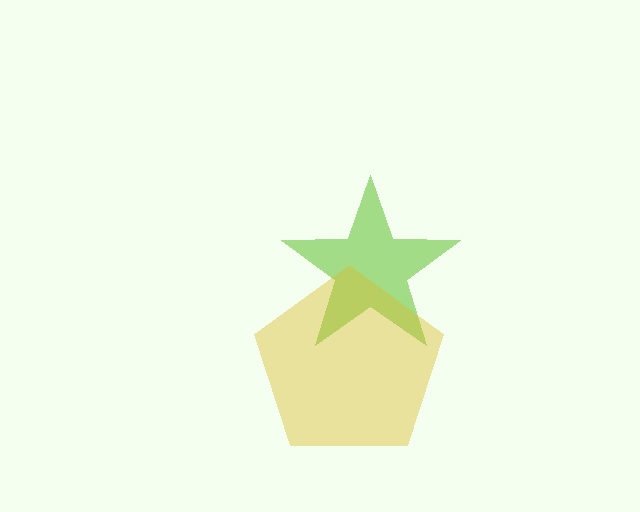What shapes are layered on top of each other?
The layered shapes are: a lime star, a yellow pentagon.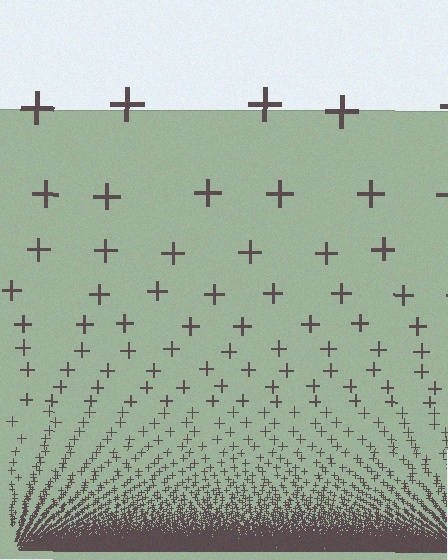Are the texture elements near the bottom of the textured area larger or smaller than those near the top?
Smaller. The gradient is inverted — elements near the bottom are smaller and denser.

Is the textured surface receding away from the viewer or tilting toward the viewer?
The surface appears to tilt toward the viewer. Texture elements get larger and sparser toward the top.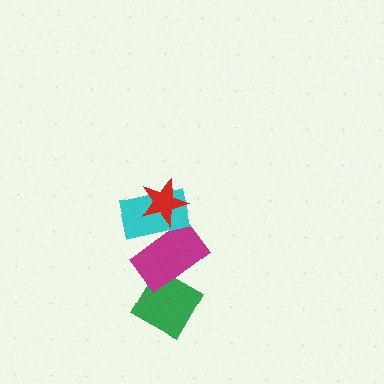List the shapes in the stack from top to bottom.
From top to bottom: the red star, the cyan rectangle, the magenta rectangle, the green diamond.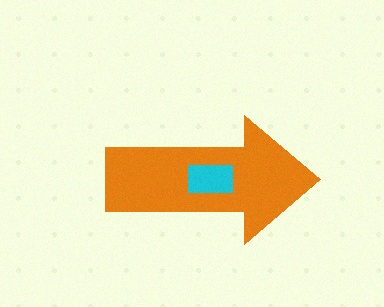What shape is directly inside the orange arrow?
The cyan rectangle.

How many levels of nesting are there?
2.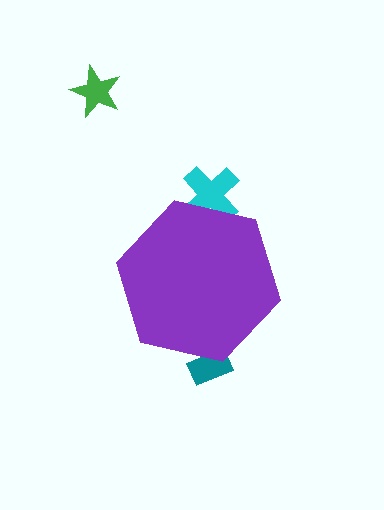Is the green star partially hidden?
No, the green star is fully visible.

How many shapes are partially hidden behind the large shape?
2 shapes are partially hidden.